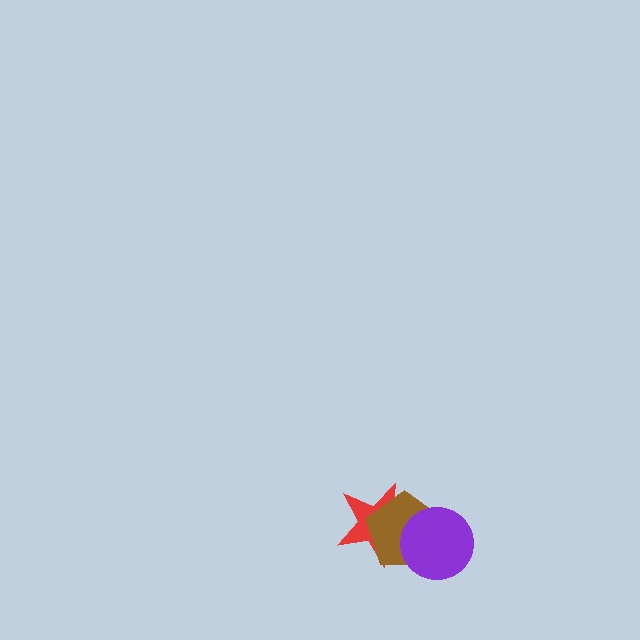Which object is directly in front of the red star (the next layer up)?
The brown pentagon is directly in front of the red star.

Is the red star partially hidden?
Yes, it is partially covered by another shape.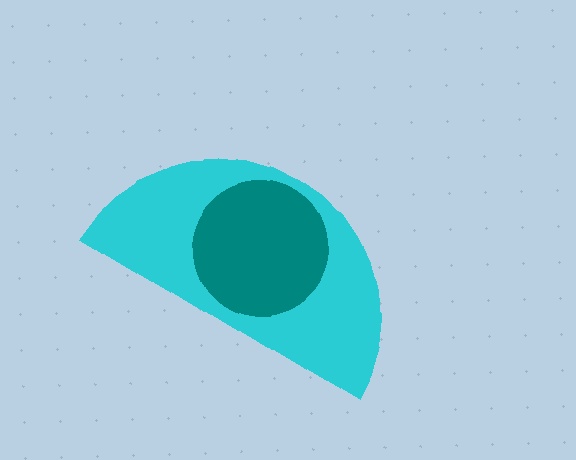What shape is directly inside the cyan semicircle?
The teal circle.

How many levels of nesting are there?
2.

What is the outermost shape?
The cyan semicircle.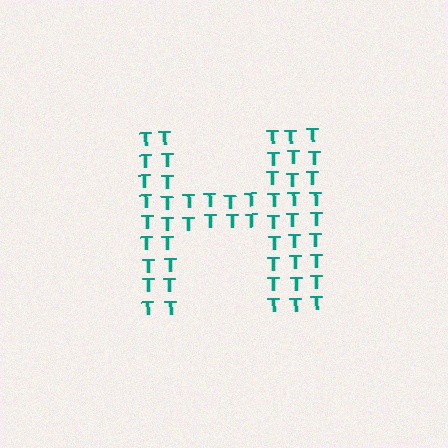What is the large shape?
The large shape is the letter H.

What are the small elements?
The small elements are letter T's.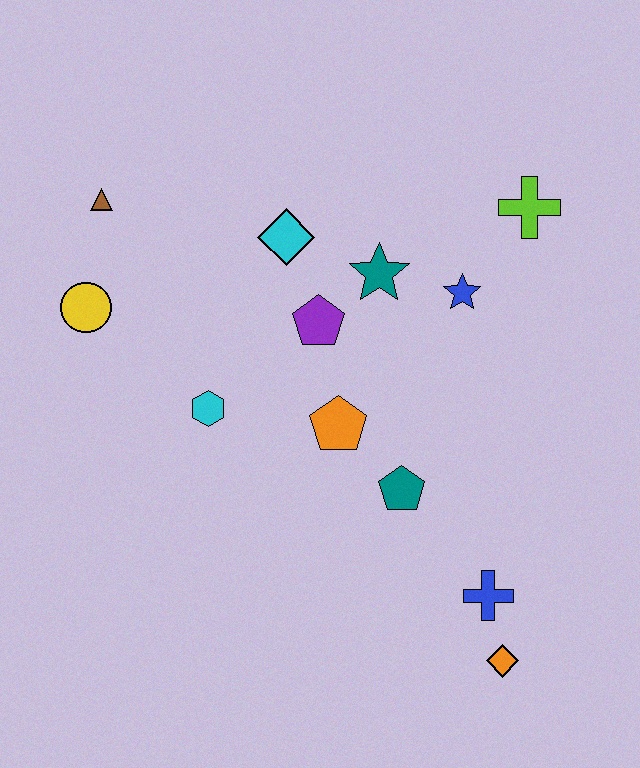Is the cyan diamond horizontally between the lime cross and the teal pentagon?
No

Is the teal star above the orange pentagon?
Yes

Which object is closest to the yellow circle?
The brown triangle is closest to the yellow circle.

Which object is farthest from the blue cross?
The brown triangle is farthest from the blue cross.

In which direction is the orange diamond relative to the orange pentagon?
The orange diamond is below the orange pentagon.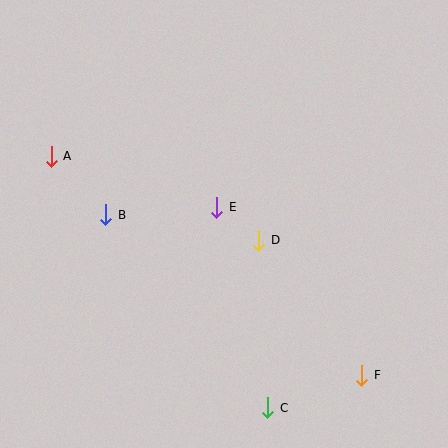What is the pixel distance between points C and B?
The distance between C and B is 252 pixels.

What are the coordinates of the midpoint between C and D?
The midpoint between C and D is at (263, 324).